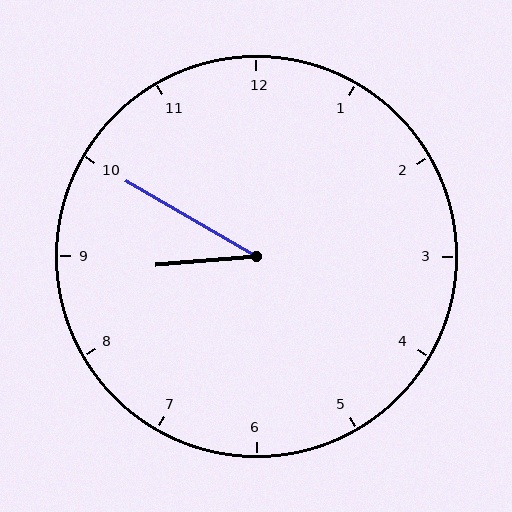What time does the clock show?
8:50.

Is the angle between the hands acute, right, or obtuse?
It is acute.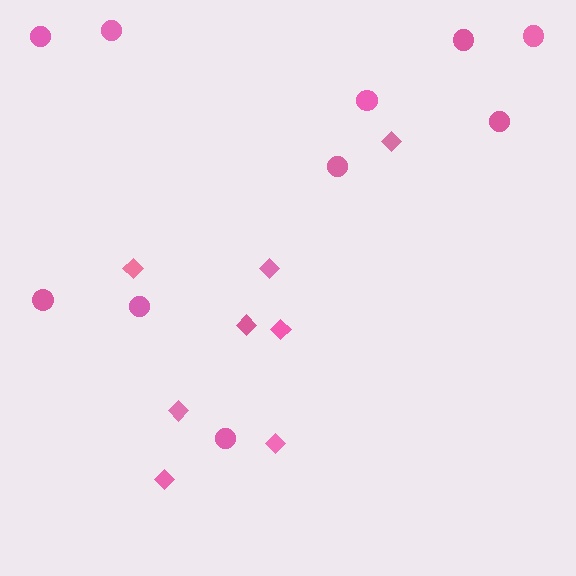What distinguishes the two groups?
There are 2 groups: one group of diamonds (8) and one group of circles (10).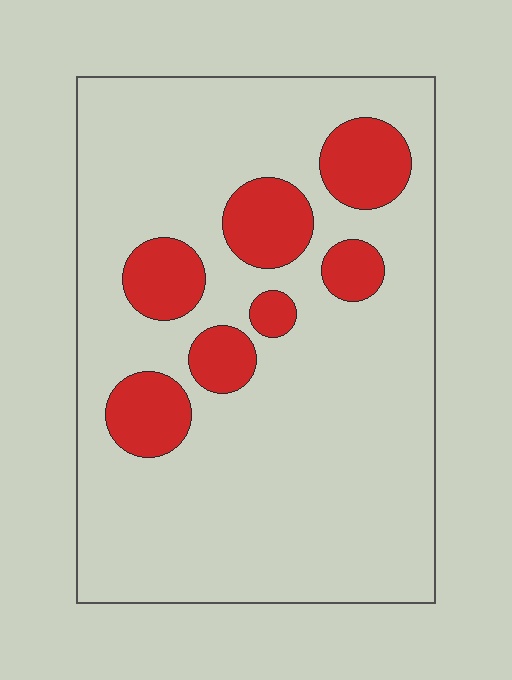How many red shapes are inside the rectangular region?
7.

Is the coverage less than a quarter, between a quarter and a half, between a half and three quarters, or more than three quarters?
Less than a quarter.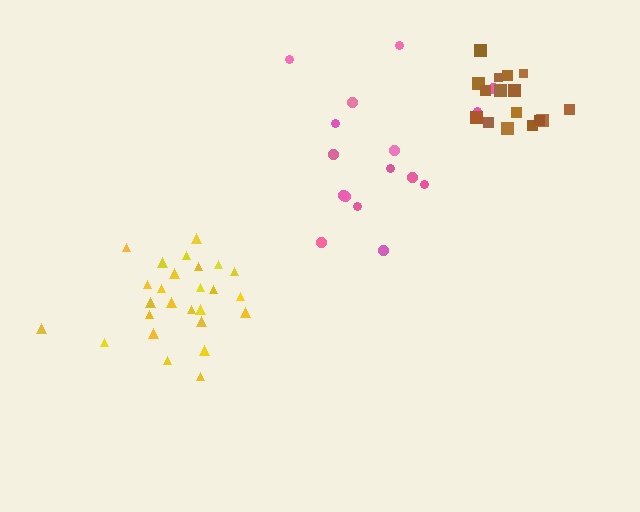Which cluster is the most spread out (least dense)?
Pink.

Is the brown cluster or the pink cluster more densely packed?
Brown.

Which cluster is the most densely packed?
Yellow.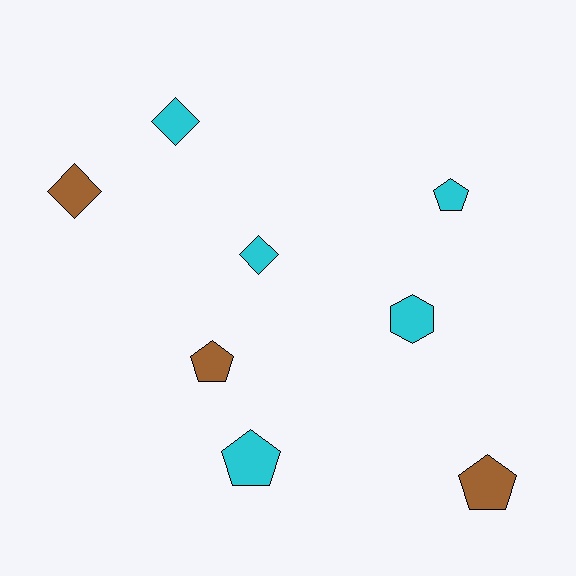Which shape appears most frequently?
Pentagon, with 4 objects.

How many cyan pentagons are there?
There are 2 cyan pentagons.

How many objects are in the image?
There are 8 objects.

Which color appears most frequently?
Cyan, with 5 objects.